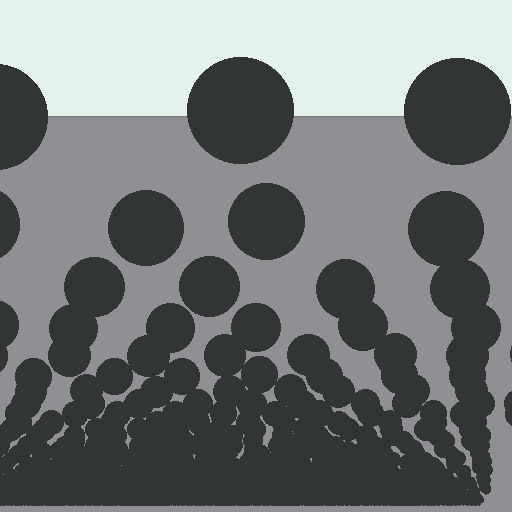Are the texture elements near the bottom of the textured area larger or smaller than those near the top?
Smaller. The gradient is inverted — elements near the bottom are smaller and denser.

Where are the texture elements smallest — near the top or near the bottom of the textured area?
Near the bottom.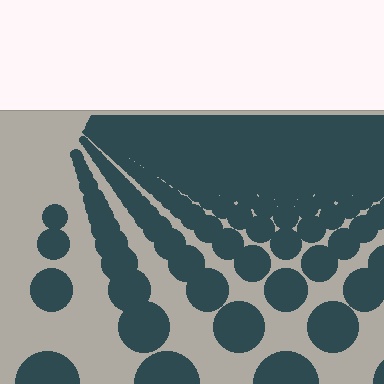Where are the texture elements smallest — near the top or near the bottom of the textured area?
Near the top.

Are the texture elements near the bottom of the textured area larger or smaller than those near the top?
Larger. Near the bottom, elements are closer to the viewer and appear at a bigger on-screen size.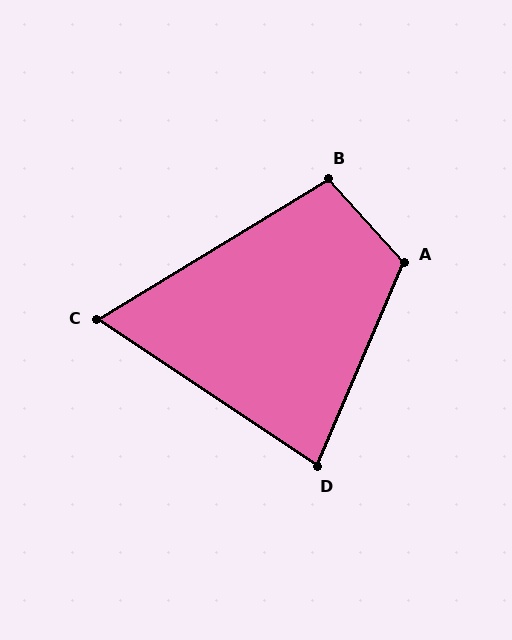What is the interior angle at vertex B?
Approximately 101 degrees (obtuse).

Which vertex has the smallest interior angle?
C, at approximately 65 degrees.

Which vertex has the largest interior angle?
A, at approximately 115 degrees.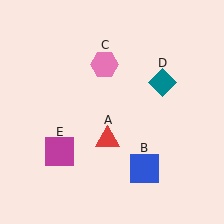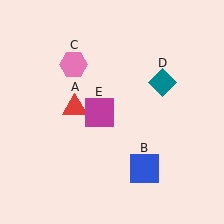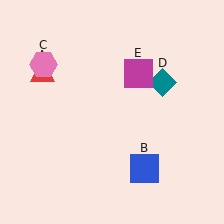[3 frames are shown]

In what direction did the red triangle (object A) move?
The red triangle (object A) moved up and to the left.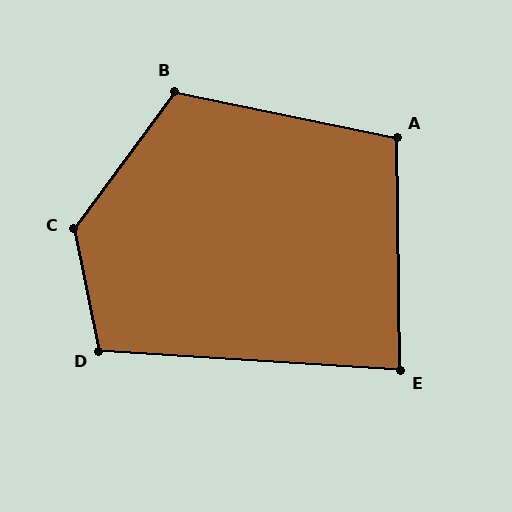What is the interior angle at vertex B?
Approximately 114 degrees (obtuse).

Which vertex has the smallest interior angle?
E, at approximately 86 degrees.